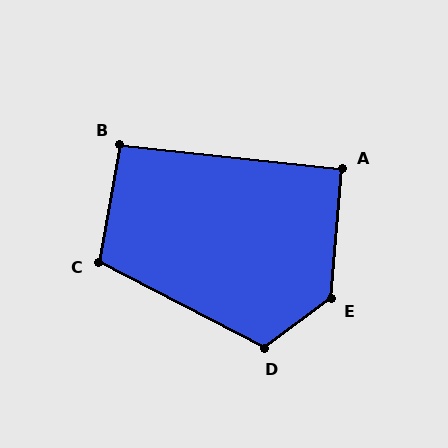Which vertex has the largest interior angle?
E, at approximately 131 degrees.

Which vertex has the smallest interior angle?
A, at approximately 91 degrees.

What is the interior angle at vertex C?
Approximately 107 degrees (obtuse).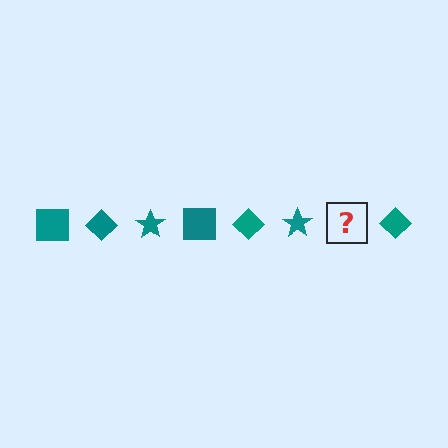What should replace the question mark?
The question mark should be replaced with a teal square.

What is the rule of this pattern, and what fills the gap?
The rule is that the pattern cycles through square, diamond, star shapes in teal. The gap should be filled with a teal square.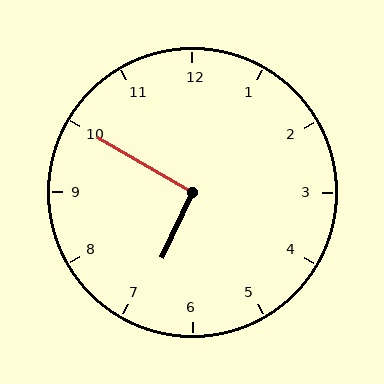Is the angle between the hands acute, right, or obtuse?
It is right.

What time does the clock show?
6:50.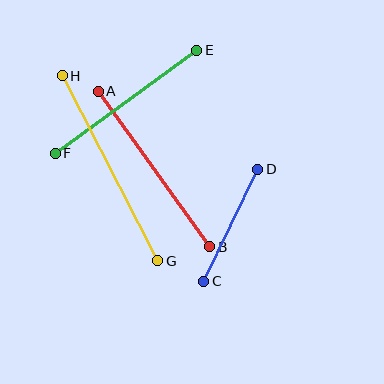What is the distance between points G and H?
The distance is approximately 208 pixels.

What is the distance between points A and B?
The distance is approximately 191 pixels.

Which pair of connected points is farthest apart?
Points G and H are farthest apart.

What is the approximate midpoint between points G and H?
The midpoint is at approximately (110, 168) pixels.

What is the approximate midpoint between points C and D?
The midpoint is at approximately (231, 225) pixels.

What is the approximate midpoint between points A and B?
The midpoint is at approximately (154, 169) pixels.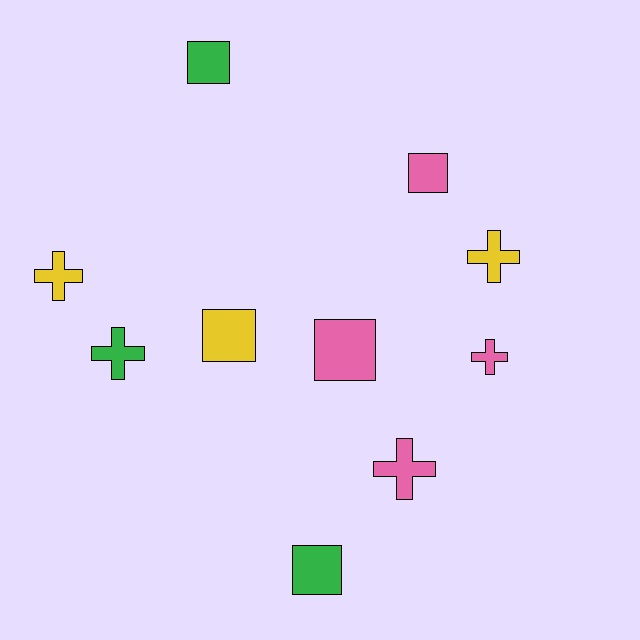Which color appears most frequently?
Pink, with 4 objects.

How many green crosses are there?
There is 1 green cross.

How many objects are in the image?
There are 10 objects.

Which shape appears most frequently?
Cross, with 5 objects.